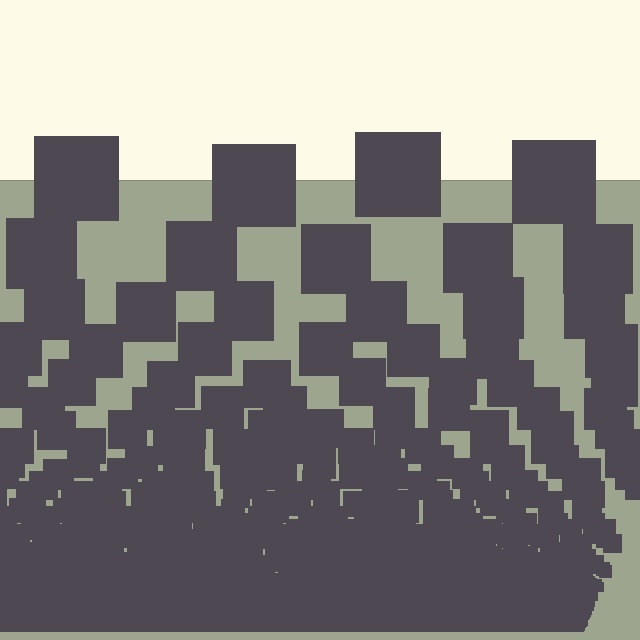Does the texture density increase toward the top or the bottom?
Density increases toward the bottom.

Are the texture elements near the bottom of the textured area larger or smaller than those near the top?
Smaller. The gradient is inverted — elements near the bottom are smaller and denser.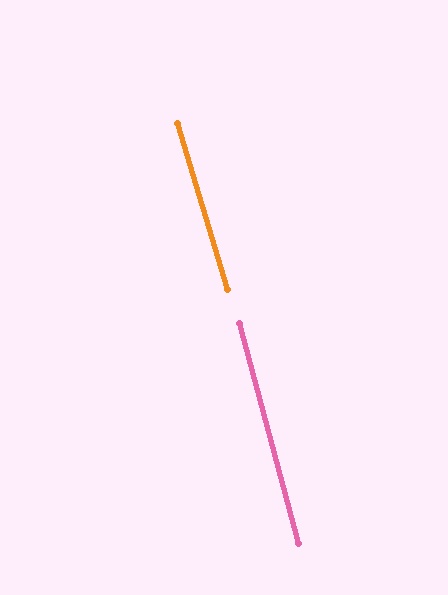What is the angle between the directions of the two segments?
Approximately 2 degrees.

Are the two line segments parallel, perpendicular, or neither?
Parallel — their directions differ by only 1.8°.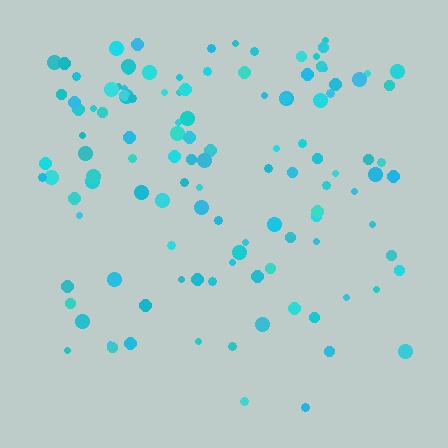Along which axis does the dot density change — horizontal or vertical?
Vertical.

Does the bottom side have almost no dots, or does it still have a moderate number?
Still a moderate number, just noticeably fewer than the top.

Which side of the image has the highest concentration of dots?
The top.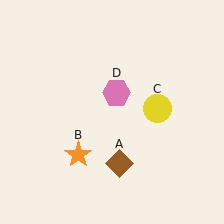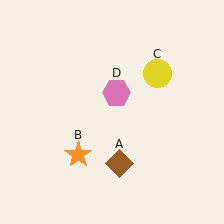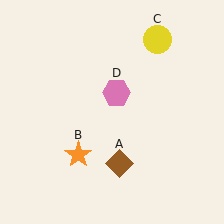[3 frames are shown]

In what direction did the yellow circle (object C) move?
The yellow circle (object C) moved up.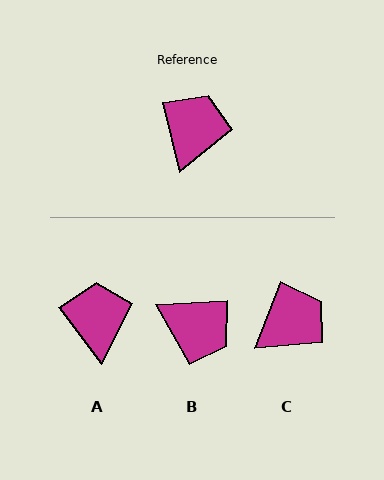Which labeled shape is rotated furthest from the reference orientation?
B, about 100 degrees away.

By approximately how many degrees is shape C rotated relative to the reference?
Approximately 34 degrees clockwise.